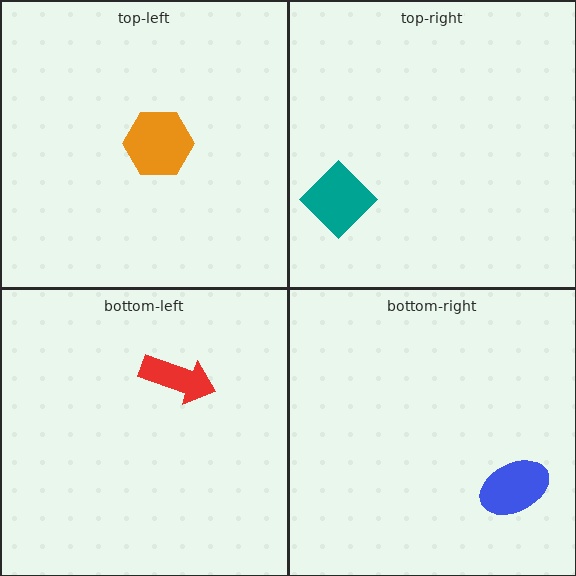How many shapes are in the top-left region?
1.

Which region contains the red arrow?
The bottom-left region.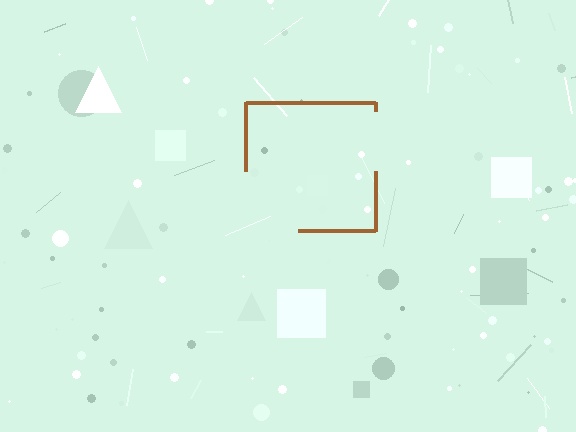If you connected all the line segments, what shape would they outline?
They would outline a square.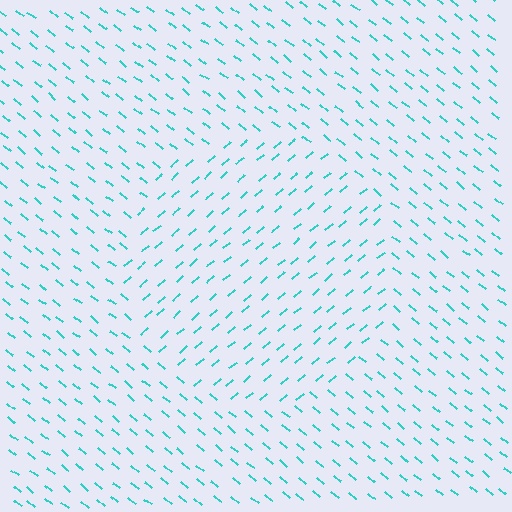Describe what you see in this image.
The image is filled with small cyan line segments. A circle region in the image has lines oriented differently from the surrounding lines, creating a visible texture boundary.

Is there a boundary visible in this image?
Yes, there is a texture boundary formed by a change in line orientation.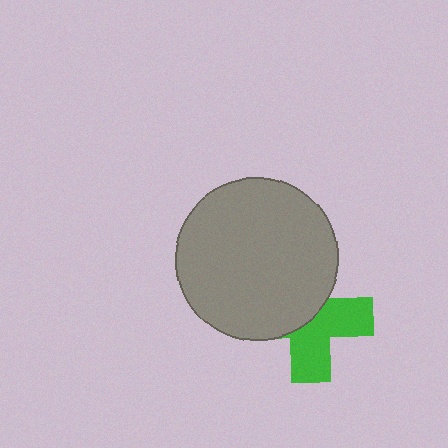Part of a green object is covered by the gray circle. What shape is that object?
It is a cross.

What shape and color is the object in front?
The object in front is a gray circle.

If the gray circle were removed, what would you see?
You would see the complete green cross.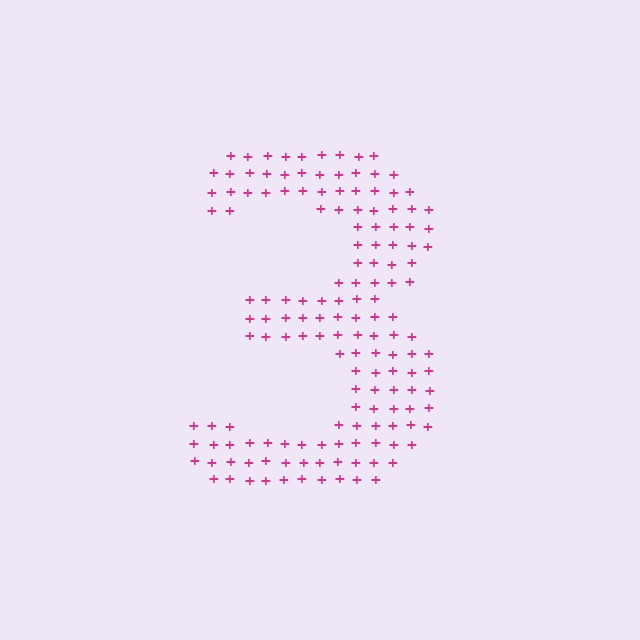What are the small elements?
The small elements are plus signs.